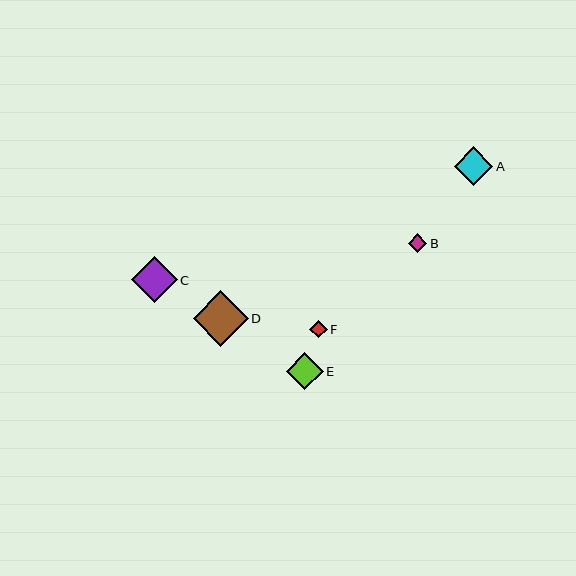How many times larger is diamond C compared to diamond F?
Diamond C is approximately 2.6 times the size of diamond F.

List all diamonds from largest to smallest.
From largest to smallest: D, C, A, E, B, F.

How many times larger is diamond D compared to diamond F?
Diamond D is approximately 3.1 times the size of diamond F.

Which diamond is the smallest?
Diamond F is the smallest with a size of approximately 18 pixels.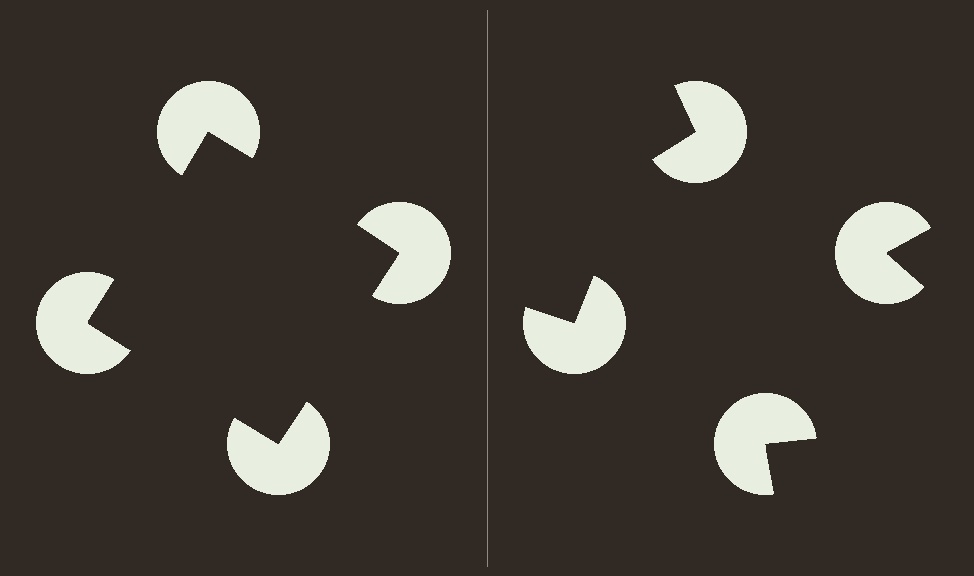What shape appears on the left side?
An illusory square.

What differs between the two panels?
The pac-man discs are positioned identically on both sides; only the wedge orientations differ. On the left they align to a square; on the right they are misaligned.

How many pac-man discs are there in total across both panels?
8 — 4 on each side.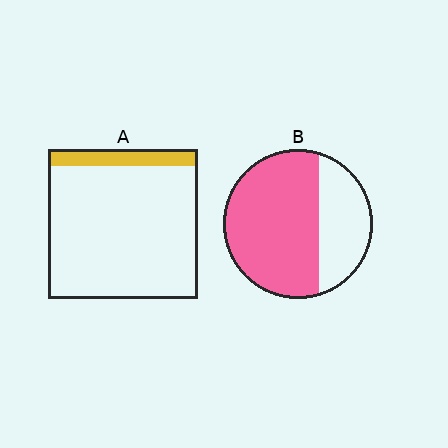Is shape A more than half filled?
No.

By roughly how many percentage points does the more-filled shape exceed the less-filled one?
By roughly 55 percentage points (B over A).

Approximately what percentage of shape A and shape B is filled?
A is approximately 10% and B is approximately 70%.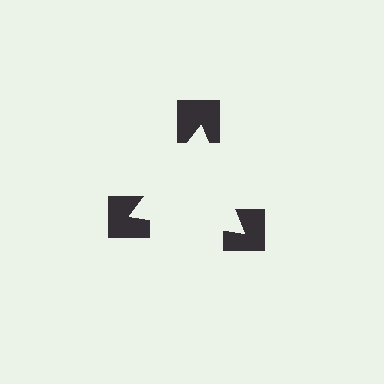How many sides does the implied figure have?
3 sides.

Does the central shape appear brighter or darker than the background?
It typically appears slightly brighter than the background, even though no actual brightness change is drawn.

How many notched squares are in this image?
There are 3 — one at each vertex of the illusory triangle.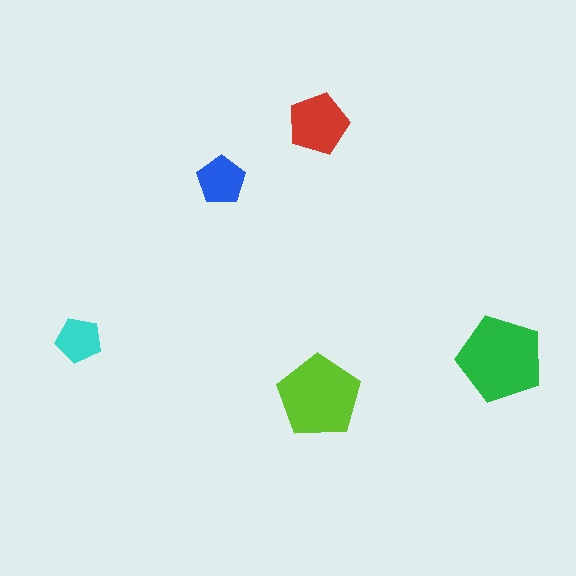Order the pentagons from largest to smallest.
the green one, the lime one, the red one, the blue one, the cyan one.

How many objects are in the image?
There are 5 objects in the image.